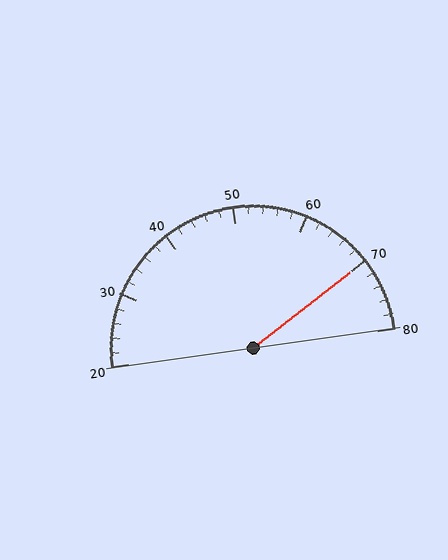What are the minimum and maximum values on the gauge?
The gauge ranges from 20 to 80.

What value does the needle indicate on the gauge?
The needle indicates approximately 70.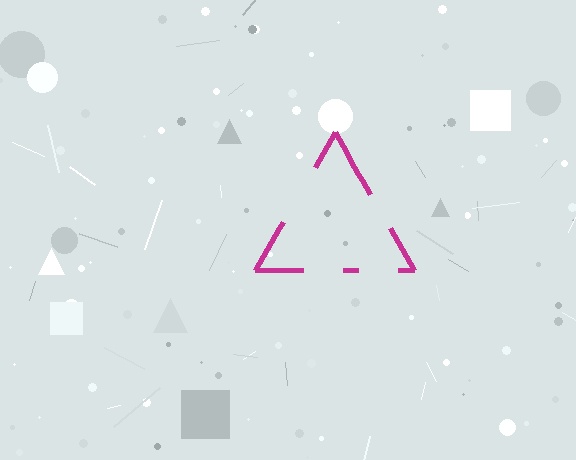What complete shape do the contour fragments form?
The contour fragments form a triangle.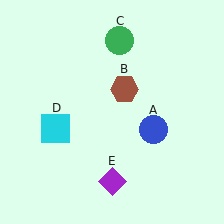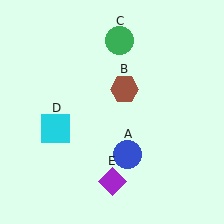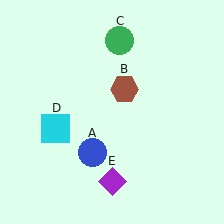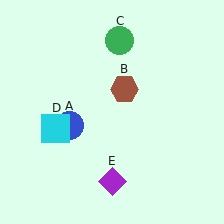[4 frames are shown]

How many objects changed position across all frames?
1 object changed position: blue circle (object A).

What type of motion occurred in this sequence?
The blue circle (object A) rotated clockwise around the center of the scene.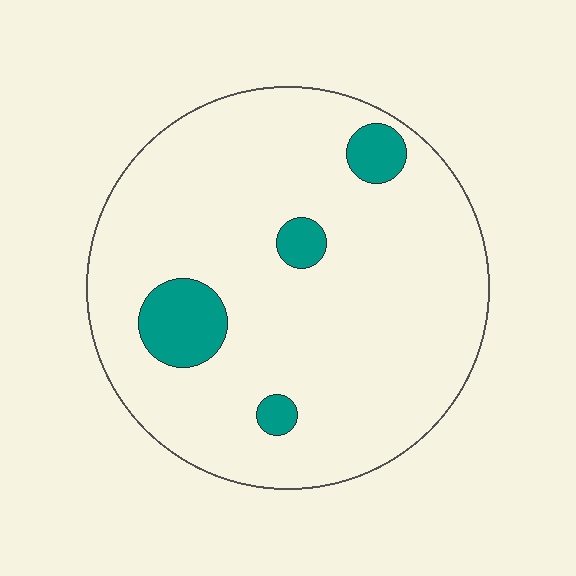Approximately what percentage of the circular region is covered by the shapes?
Approximately 10%.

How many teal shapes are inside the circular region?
4.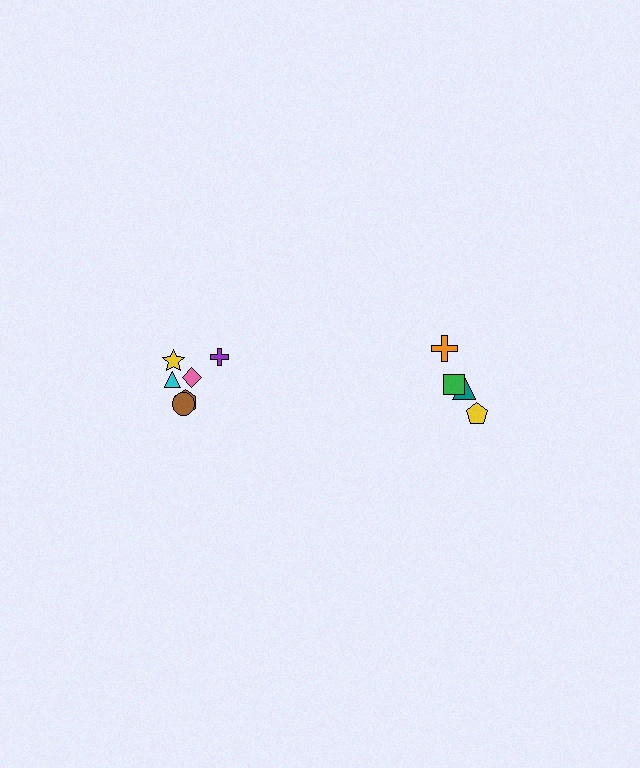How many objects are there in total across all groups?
There are 10 objects.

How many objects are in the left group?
There are 6 objects.